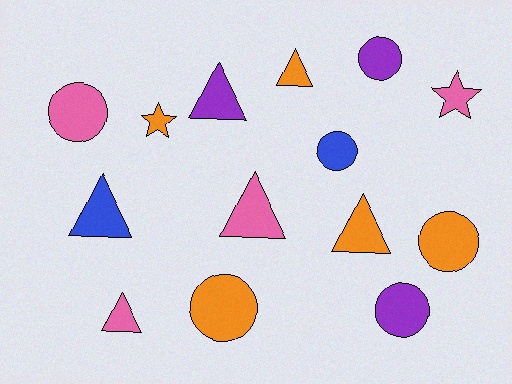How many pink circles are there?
There is 1 pink circle.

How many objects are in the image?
There are 14 objects.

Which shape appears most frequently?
Triangle, with 6 objects.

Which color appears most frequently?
Orange, with 5 objects.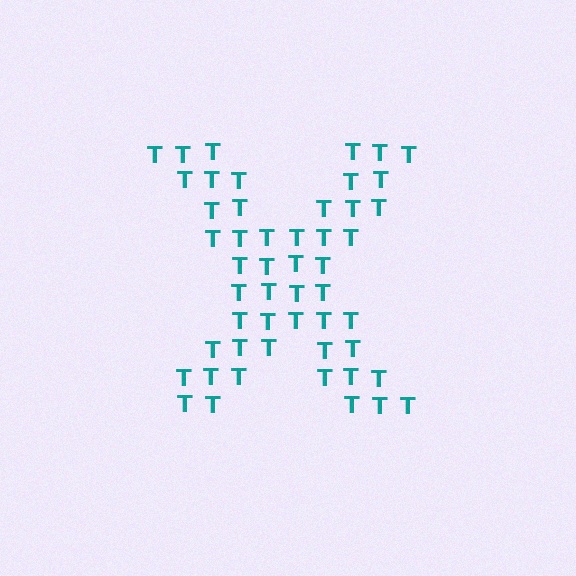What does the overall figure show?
The overall figure shows the letter X.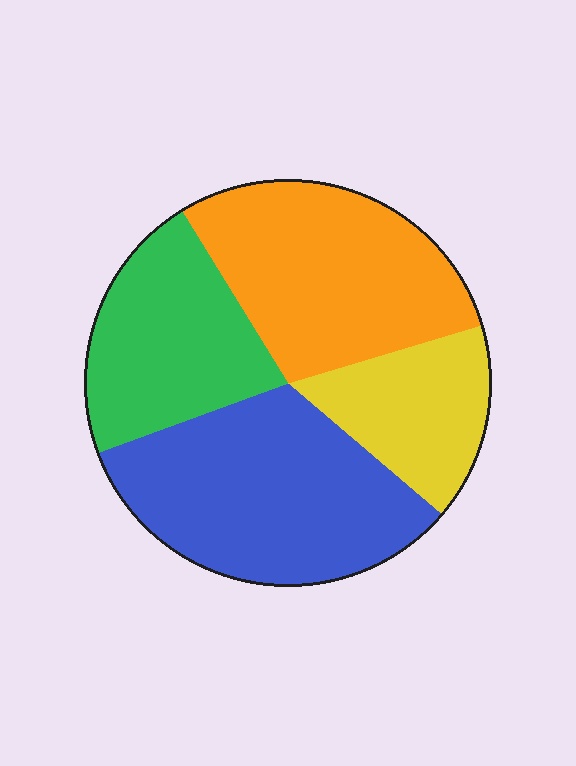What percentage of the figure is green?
Green covers 22% of the figure.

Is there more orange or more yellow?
Orange.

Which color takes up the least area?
Yellow, at roughly 15%.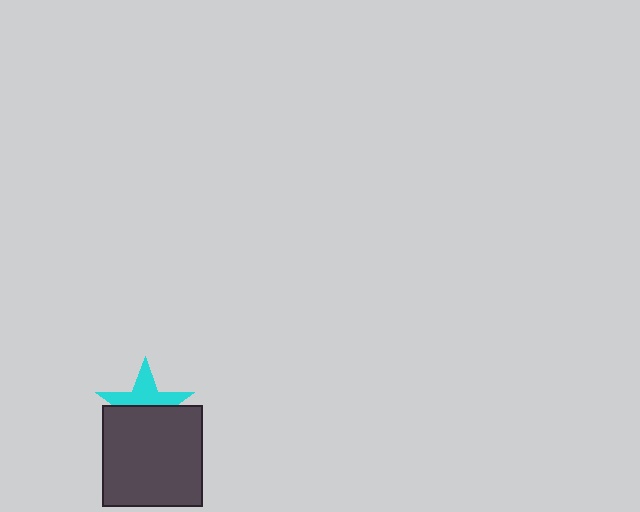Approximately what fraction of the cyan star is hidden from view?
Roughly 51% of the cyan star is hidden behind the dark gray square.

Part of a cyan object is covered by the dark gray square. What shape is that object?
It is a star.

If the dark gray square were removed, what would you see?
You would see the complete cyan star.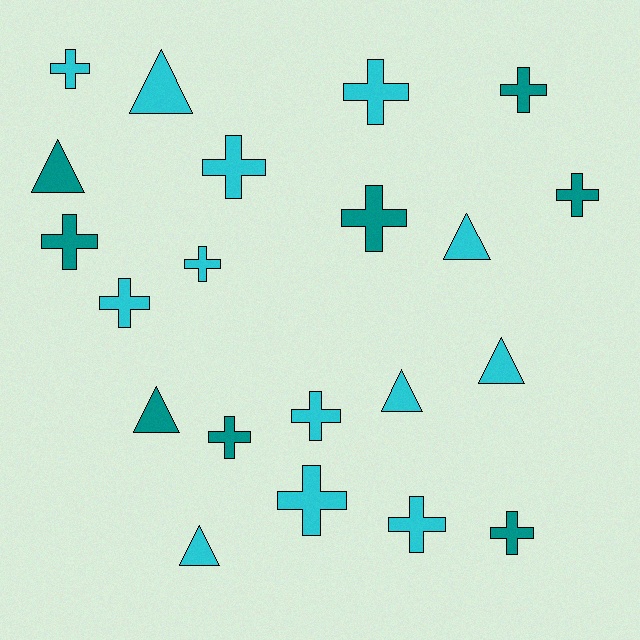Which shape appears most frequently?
Cross, with 14 objects.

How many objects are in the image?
There are 21 objects.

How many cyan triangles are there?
There are 5 cyan triangles.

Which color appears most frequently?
Cyan, with 13 objects.